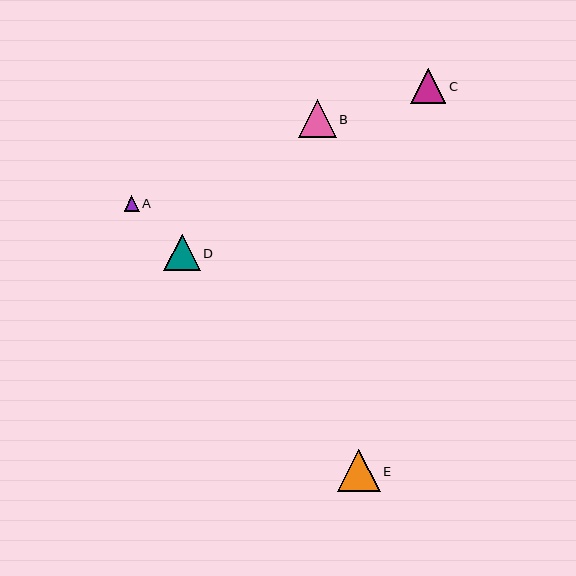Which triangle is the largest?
Triangle E is the largest with a size of approximately 43 pixels.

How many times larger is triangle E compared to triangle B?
Triangle E is approximately 1.1 times the size of triangle B.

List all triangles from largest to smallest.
From largest to smallest: E, B, D, C, A.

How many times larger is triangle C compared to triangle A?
Triangle C is approximately 2.3 times the size of triangle A.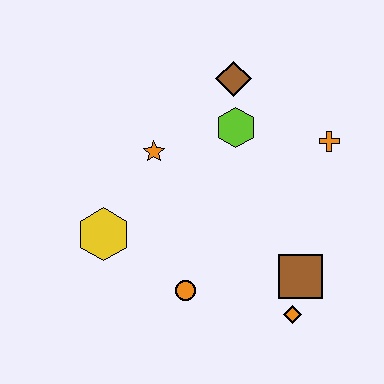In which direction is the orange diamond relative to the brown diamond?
The orange diamond is below the brown diamond.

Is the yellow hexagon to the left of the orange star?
Yes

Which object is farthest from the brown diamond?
The orange diamond is farthest from the brown diamond.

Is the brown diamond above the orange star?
Yes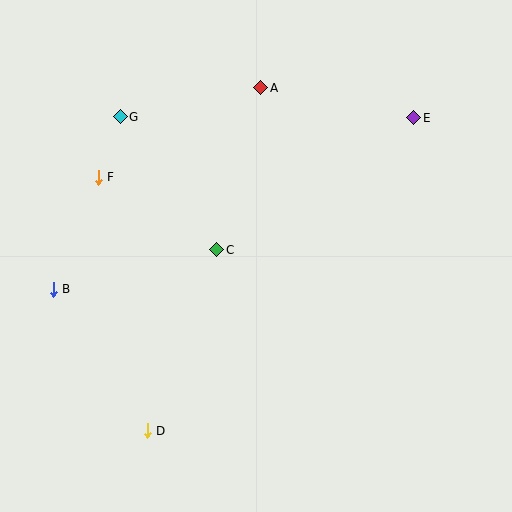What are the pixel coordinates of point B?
Point B is at (53, 289).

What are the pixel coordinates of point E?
Point E is at (414, 118).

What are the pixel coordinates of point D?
Point D is at (147, 431).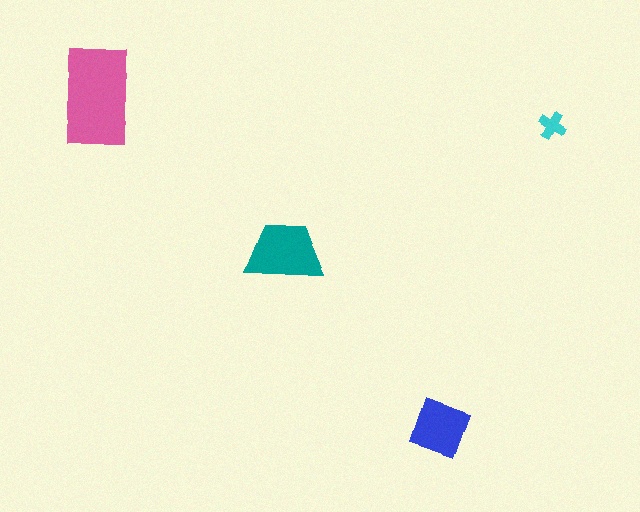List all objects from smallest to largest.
The cyan cross, the blue square, the teal trapezoid, the pink rectangle.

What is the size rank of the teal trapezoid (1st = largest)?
2nd.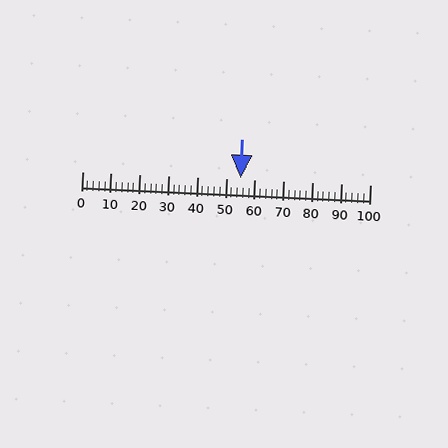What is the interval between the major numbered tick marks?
The major tick marks are spaced 10 units apart.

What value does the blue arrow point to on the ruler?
The blue arrow points to approximately 55.